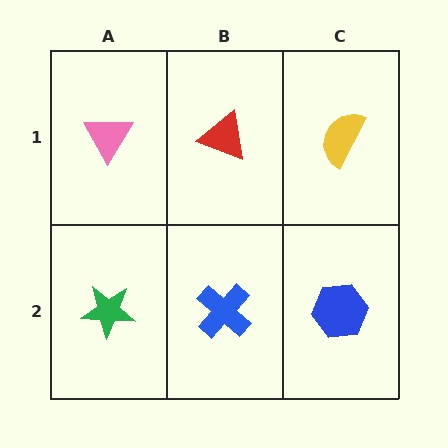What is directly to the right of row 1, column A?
A red triangle.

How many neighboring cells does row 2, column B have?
3.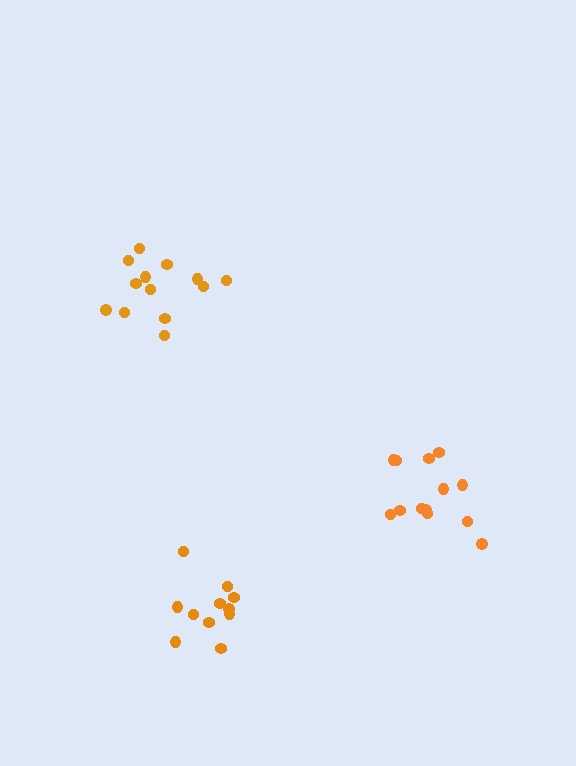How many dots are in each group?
Group 1: 13 dots, Group 2: 11 dots, Group 3: 13 dots (37 total).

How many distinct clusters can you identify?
There are 3 distinct clusters.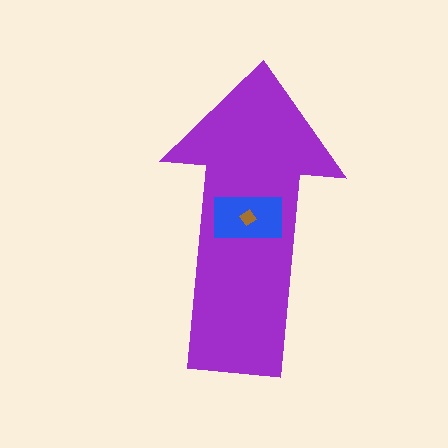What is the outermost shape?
The purple arrow.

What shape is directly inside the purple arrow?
The blue rectangle.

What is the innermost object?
The brown diamond.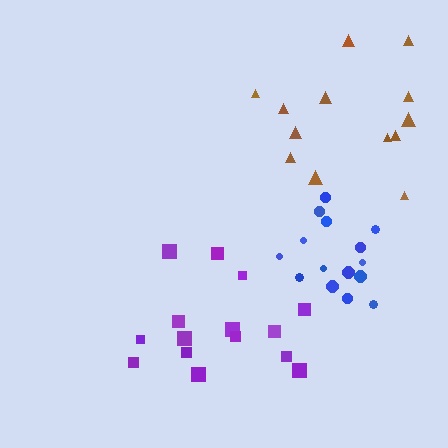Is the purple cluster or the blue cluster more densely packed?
Blue.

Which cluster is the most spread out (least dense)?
Brown.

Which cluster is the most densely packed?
Blue.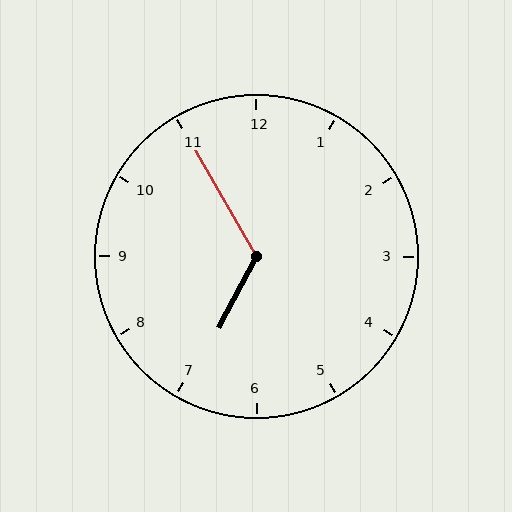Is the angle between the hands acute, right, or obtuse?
It is obtuse.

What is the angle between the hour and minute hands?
Approximately 122 degrees.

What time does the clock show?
6:55.